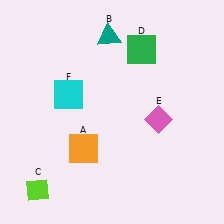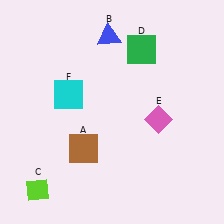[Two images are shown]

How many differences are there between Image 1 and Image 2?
There are 2 differences between the two images.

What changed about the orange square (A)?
In Image 1, A is orange. In Image 2, it changed to brown.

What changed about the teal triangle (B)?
In Image 1, B is teal. In Image 2, it changed to blue.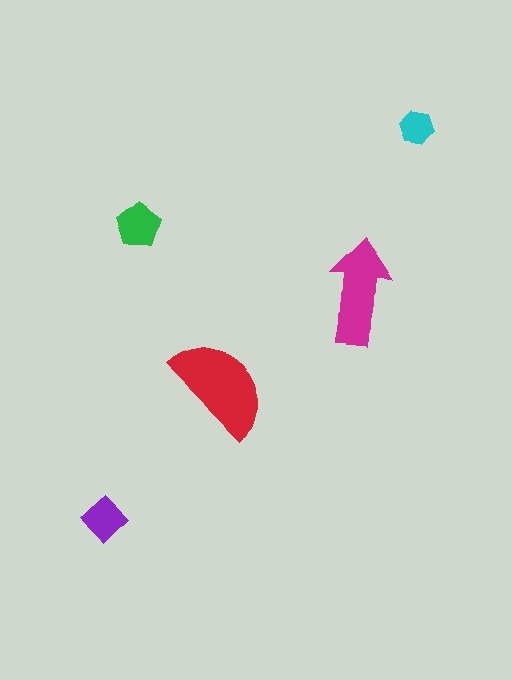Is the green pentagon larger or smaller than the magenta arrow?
Smaller.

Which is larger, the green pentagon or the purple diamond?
The green pentagon.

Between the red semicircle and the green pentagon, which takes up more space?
The red semicircle.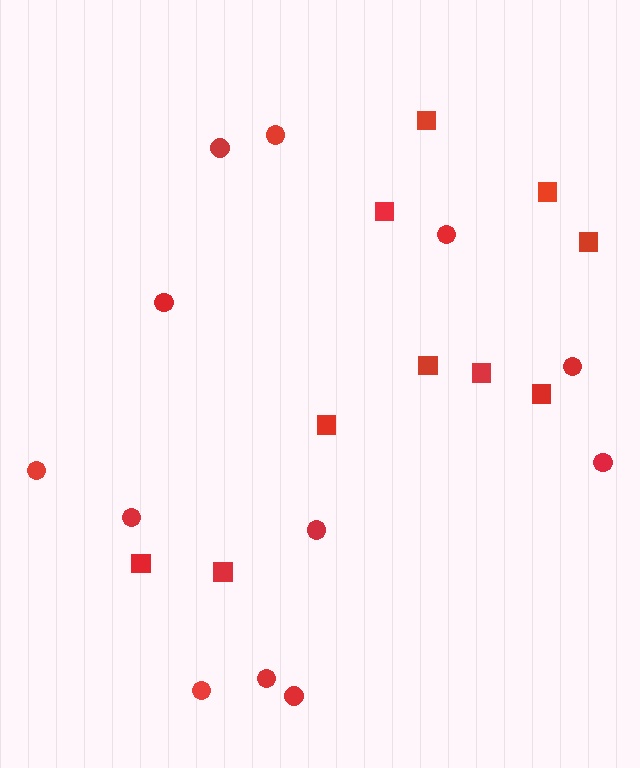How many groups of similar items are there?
There are 2 groups: one group of squares (10) and one group of circles (12).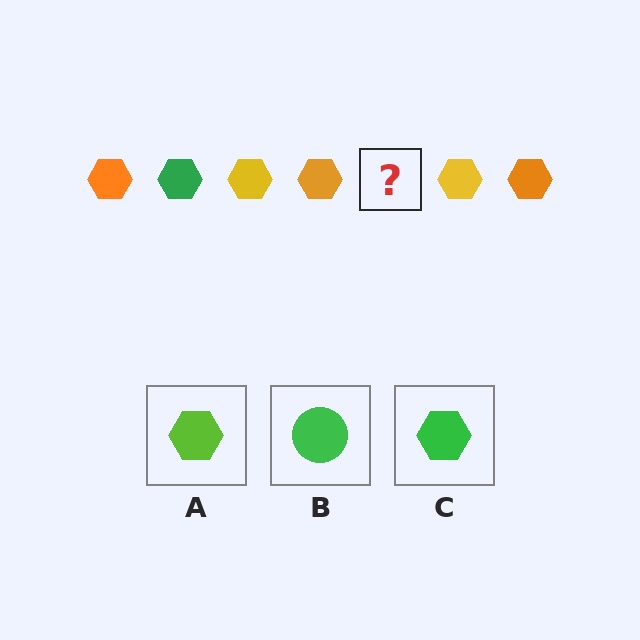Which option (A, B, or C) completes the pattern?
C.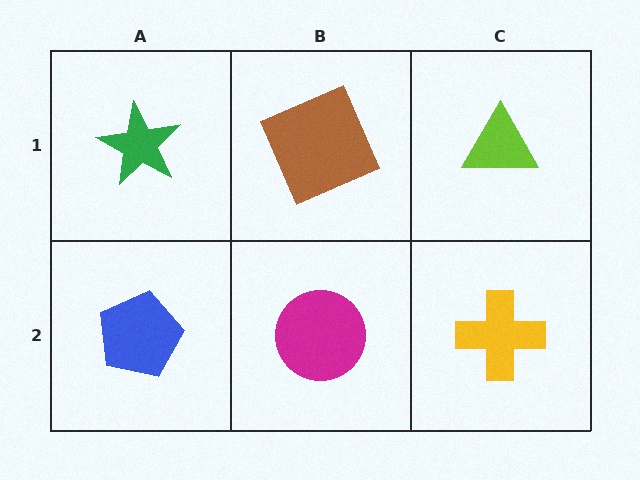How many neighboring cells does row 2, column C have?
2.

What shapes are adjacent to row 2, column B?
A brown square (row 1, column B), a blue pentagon (row 2, column A), a yellow cross (row 2, column C).